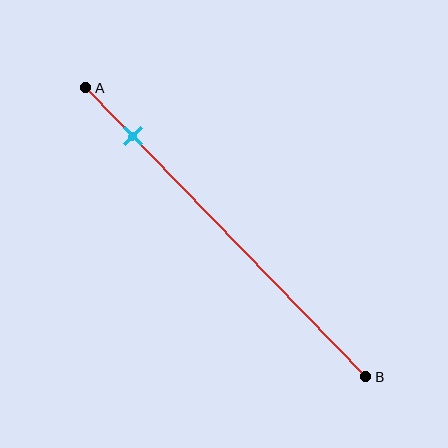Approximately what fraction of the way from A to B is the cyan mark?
The cyan mark is approximately 15% of the way from A to B.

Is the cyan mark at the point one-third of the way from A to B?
No, the mark is at about 15% from A, not at the 33% one-third point.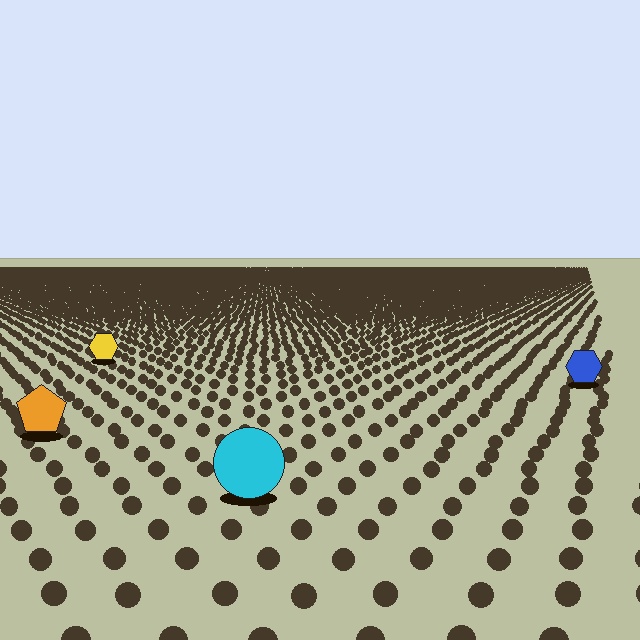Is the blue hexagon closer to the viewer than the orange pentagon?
No. The orange pentagon is closer — you can tell from the texture gradient: the ground texture is coarser near it.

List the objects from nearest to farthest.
From nearest to farthest: the cyan circle, the orange pentagon, the blue hexagon, the yellow hexagon.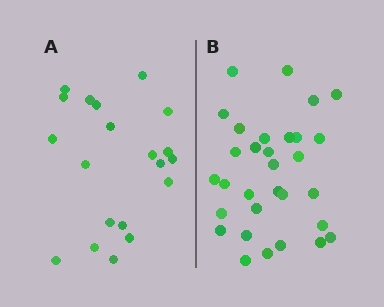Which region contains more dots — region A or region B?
Region B (the right region) has more dots.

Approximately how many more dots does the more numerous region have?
Region B has roughly 12 or so more dots than region A.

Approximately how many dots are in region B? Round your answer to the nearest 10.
About 30 dots. (The exact count is 31, which rounds to 30.)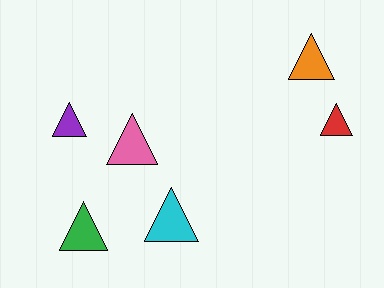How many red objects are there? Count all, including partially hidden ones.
There is 1 red object.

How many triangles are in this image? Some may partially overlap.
There are 6 triangles.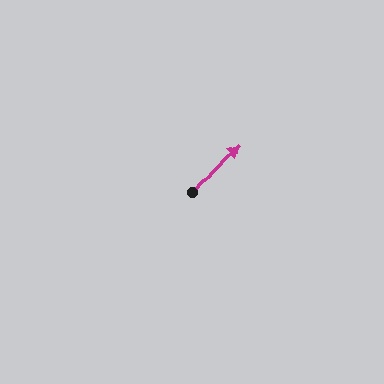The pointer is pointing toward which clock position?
Roughly 1 o'clock.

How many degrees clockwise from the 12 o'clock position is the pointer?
Approximately 43 degrees.